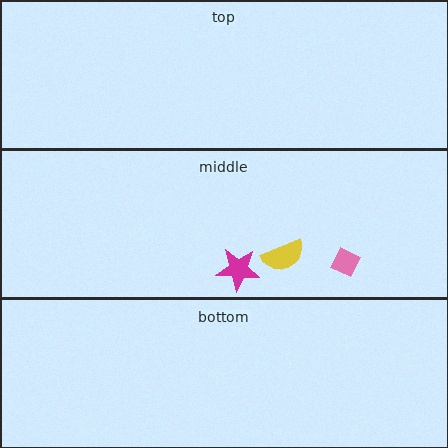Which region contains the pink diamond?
The middle region.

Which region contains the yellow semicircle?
The middle region.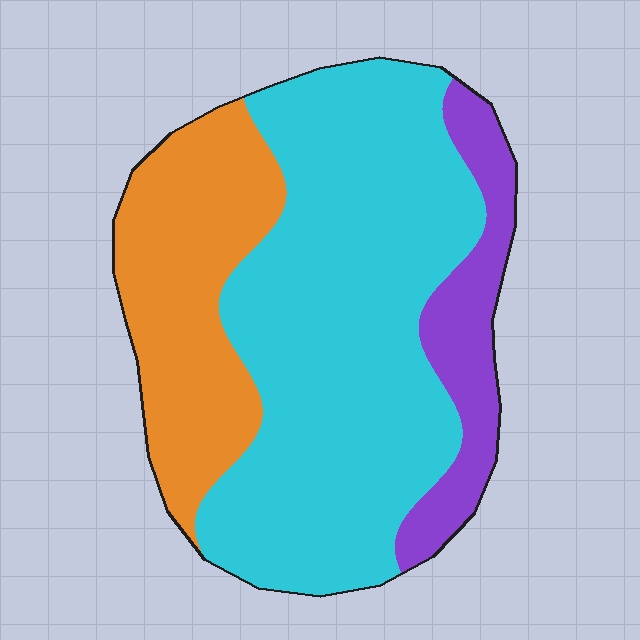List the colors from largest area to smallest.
From largest to smallest: cyan, orange, purple.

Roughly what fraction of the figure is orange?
Orange covers around 25% of the figure.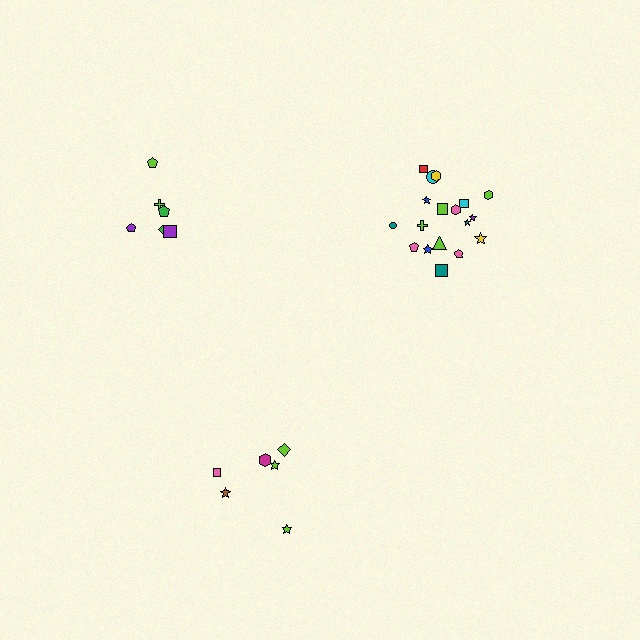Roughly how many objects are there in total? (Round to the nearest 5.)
Roughly 30 objects in total.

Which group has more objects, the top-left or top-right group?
The top-right group.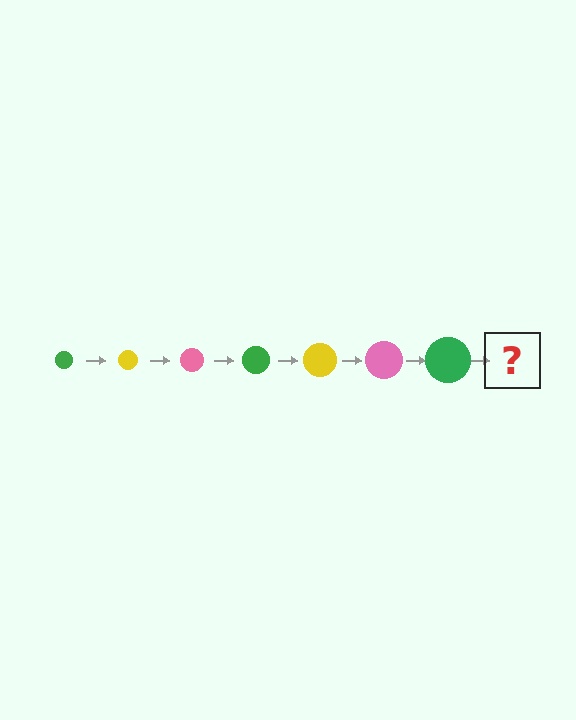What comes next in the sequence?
The next element should be a yellow circle, larger than the previous one.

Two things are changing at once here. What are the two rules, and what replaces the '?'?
The two rules are that the circle grows larger each step and the color cycles through green, yellow, and pink. The '?' should be a yellow circle, larger than the previous one.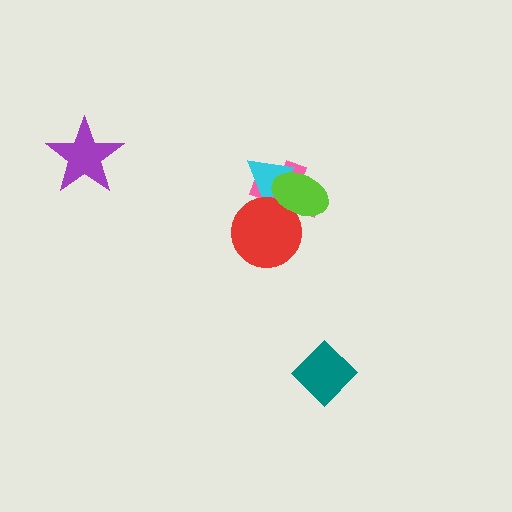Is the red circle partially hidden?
Yes, it is partially covered by another shape.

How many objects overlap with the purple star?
0 objects overlap with the purple star.